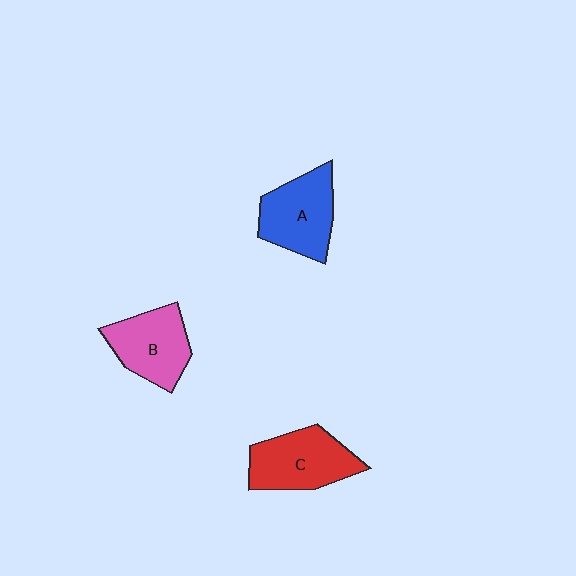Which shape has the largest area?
Shape C (red).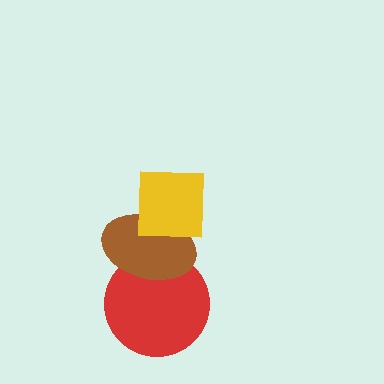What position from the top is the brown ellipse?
The brown ellipse is 2nd from the top.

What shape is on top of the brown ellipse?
The yellow square is on top of the brown ellipse.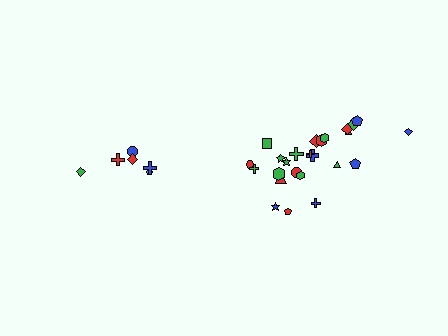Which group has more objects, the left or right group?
The right group.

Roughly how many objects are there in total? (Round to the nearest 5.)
Roughly 30 objects in total.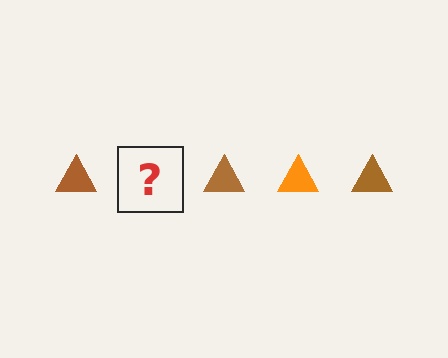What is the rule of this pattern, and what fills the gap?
The rule is that the pattern cycles through brown, orange triangles. The gap should be filled with an orange triangle.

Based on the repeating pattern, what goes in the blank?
The blank should be an orange triangle.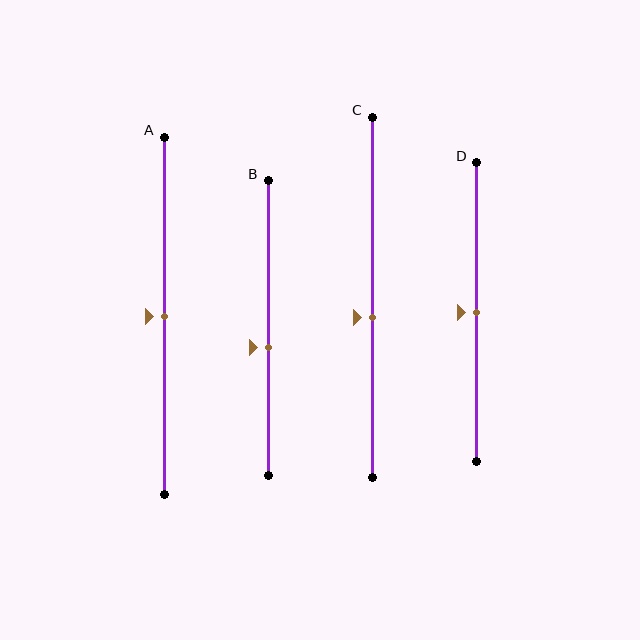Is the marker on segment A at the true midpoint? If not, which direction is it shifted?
Yes, the marker on segment A is at the true midpoint.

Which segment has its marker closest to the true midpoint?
Segment A has its marker closest to the true midpoint.